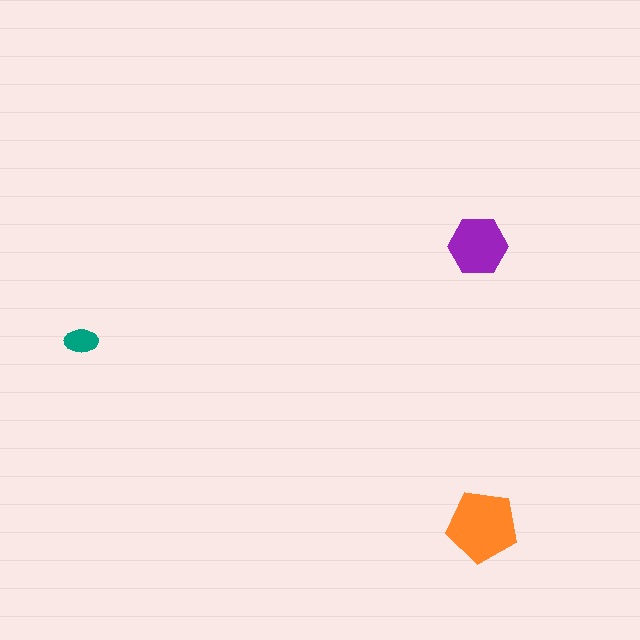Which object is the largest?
The orange pentagon.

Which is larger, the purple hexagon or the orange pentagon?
The orange pentagon.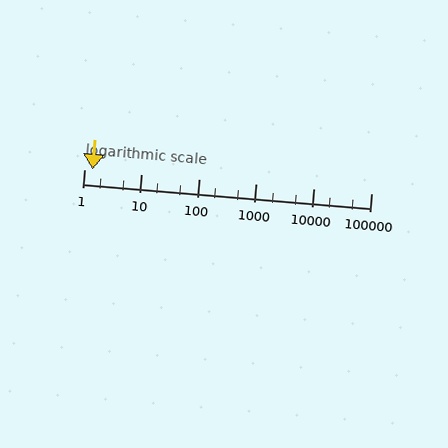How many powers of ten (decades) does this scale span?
The scale spans 5 decades, from 1 to 100000.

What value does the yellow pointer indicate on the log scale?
The pointer indicates approximately 1.4.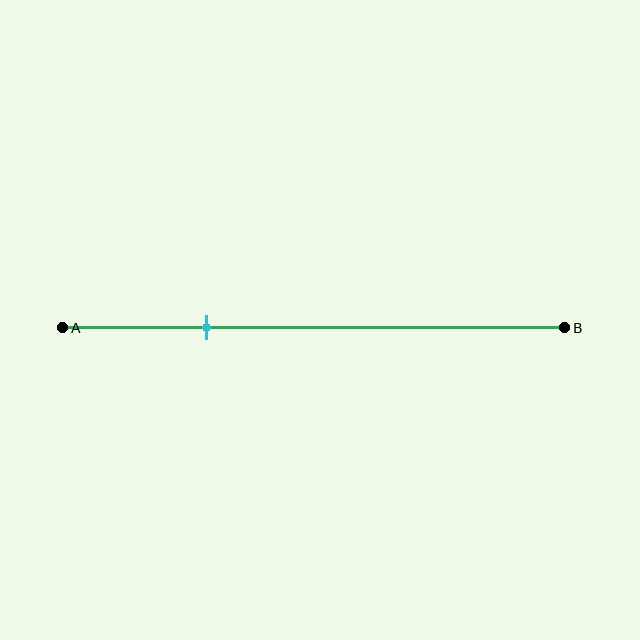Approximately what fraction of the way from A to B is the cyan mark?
The cyan mark is approximately 30% of the way from A to B.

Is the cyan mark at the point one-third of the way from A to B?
No, the mark is at about 30% from A, not at the 33% one-third point.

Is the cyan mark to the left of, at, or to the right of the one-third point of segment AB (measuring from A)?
The cyan mark is to the left of the one-third point of segment AB.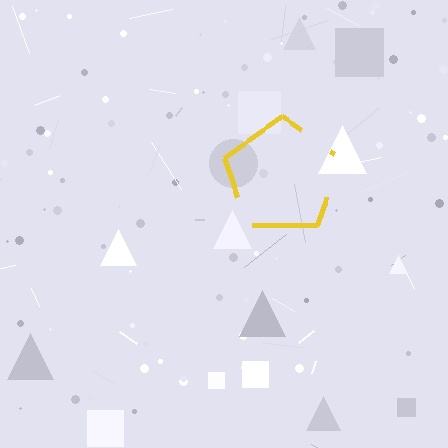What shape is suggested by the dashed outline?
The dashed outline suggests a pentagon.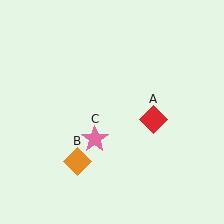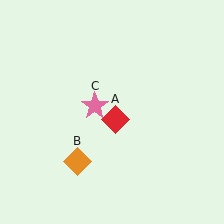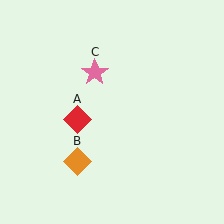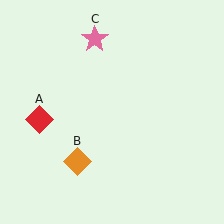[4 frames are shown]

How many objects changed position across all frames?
2 objects changed position: red diamond (object A), pink star (object C).